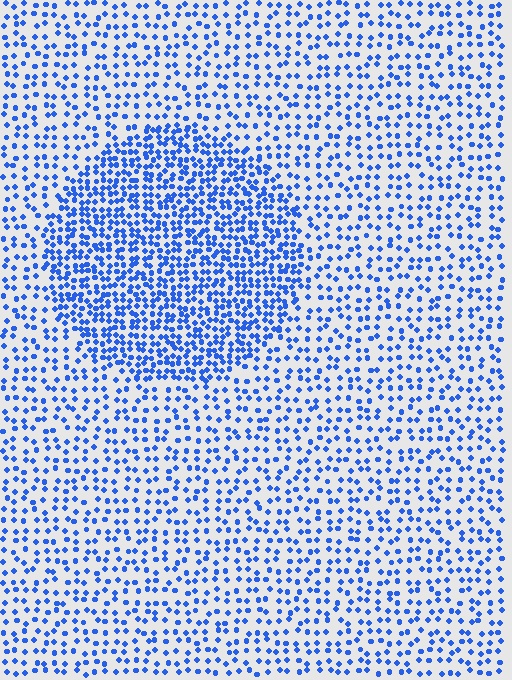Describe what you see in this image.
The image contains small blue elements arranged at two different densities. A circle-shaped region is visible where the elements are more densely packed than the surrounding area.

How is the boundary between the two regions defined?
The boundary is defined by a change in element density (approximately 2.0x ratio). All elements are the same color, size, and shape.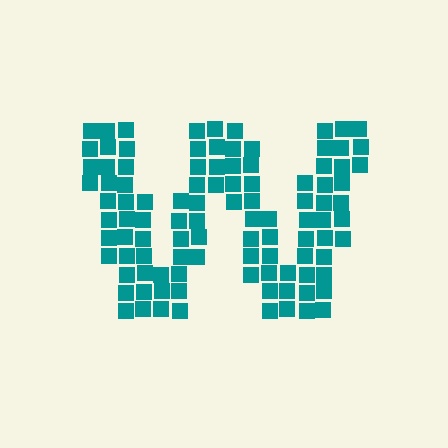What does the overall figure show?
The overall figure shows the letter W.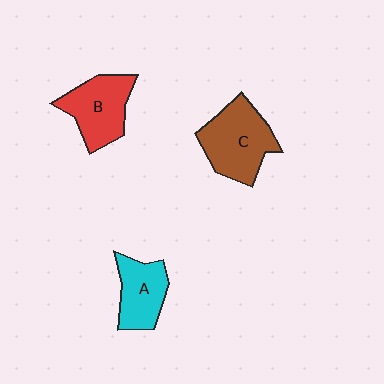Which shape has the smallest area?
Shape A (cyan).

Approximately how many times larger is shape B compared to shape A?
Approximately 1.2 times.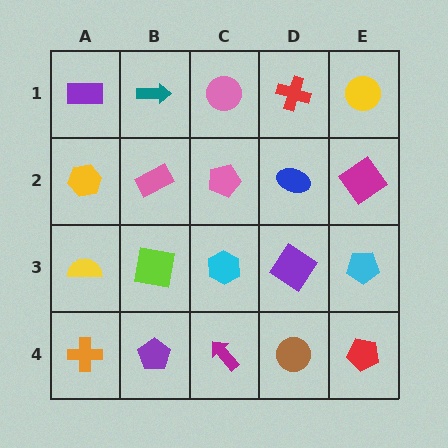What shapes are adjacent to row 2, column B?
A teal arrow (row 1, column B), a lime square (row 3, column B), a yellow hexagon (row 2, column A), a pink pentagon (row 2, column C).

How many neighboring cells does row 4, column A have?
2.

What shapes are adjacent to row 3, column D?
A blue ellipse (row 2, column D), a brown circle (row 4, column D), a cyan hexagon (row 3, column C), a cyan pentagon (row 3, column E).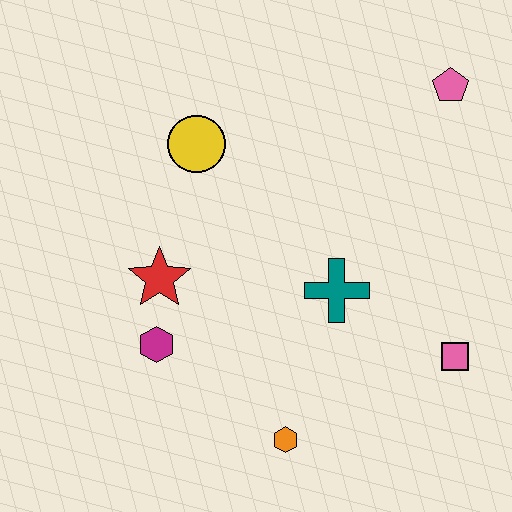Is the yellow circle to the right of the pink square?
No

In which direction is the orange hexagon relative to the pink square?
The orange hexagon is to the left of the pink square.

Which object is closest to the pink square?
The teal cross is closest to the pink square.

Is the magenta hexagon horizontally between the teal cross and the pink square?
No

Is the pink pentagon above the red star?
Yes